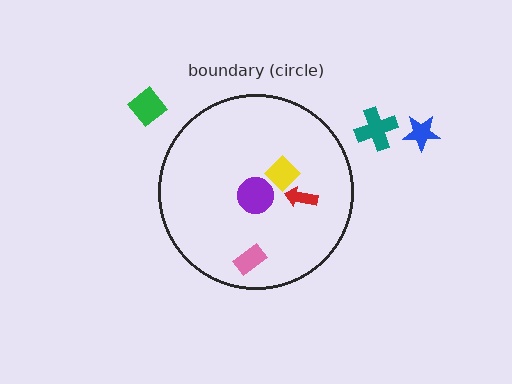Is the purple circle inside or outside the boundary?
Inside.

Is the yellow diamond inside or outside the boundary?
Inside.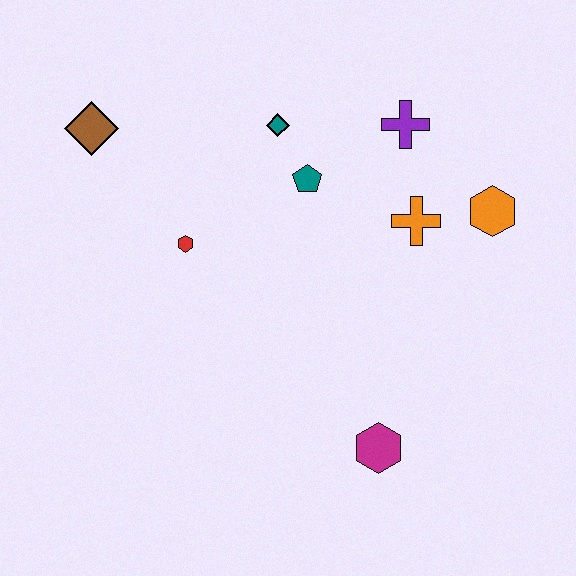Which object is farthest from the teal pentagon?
The magenta hexagon is farthest from the teal pentagon.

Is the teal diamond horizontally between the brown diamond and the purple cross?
Yes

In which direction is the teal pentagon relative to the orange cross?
The teal pentagon is to the left of the orange cross.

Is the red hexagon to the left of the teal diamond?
Yes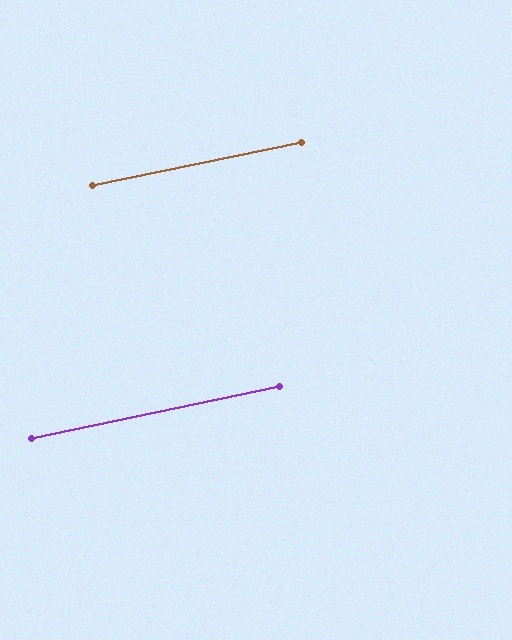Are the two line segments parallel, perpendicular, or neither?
Parallel — their directions differ by only 0.3°.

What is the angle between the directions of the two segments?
Approximately 0 degrees.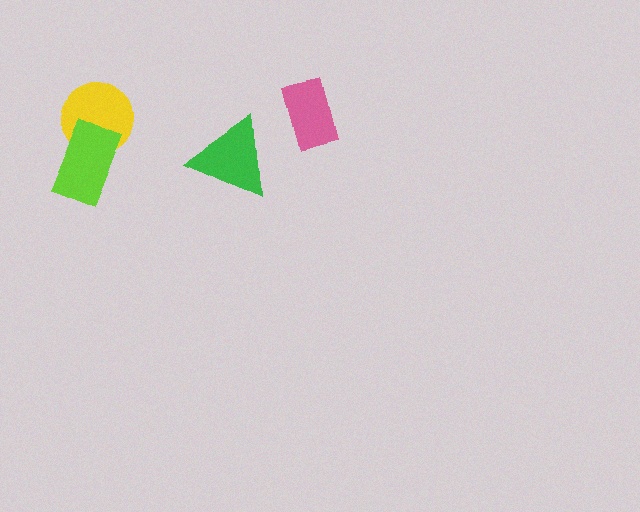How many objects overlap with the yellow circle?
1 object overlaps with the yellow circle.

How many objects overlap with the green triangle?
0 objects overlap with the green triangle.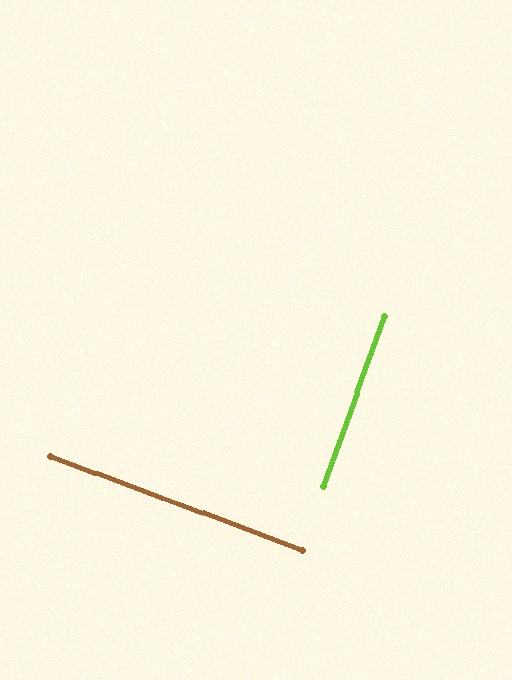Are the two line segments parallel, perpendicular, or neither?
Perpendicular — they meet at approximately 89°.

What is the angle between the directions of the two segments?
Approximately 89 degrees.